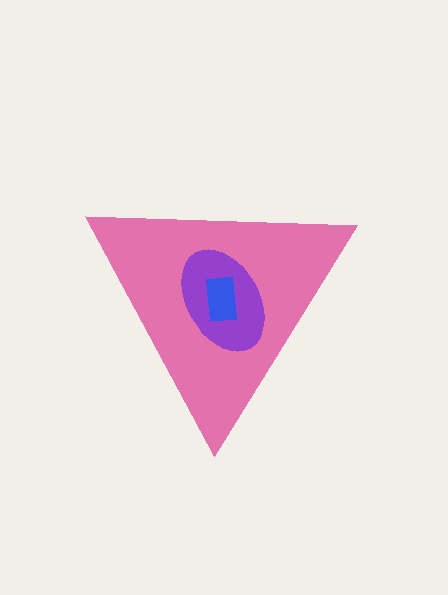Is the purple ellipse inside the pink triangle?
Yes.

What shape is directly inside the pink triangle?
The purple ellipse.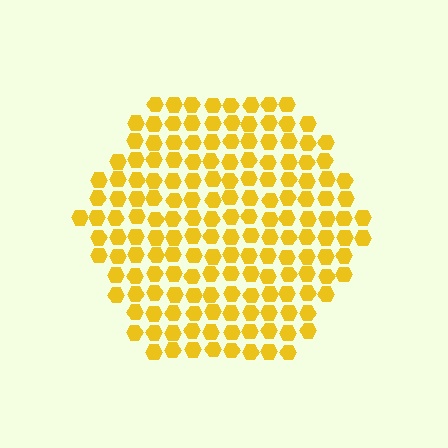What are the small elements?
The small elements are hexagons.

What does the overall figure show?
The overall figure shows a hexagon.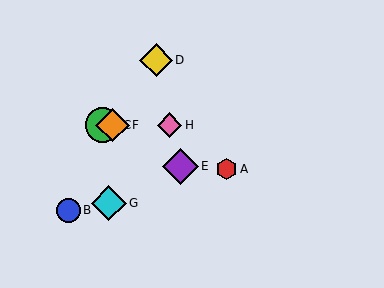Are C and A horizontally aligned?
No, C is at y≈125 and A is at y≈169.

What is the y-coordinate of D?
Object D is at y≈60.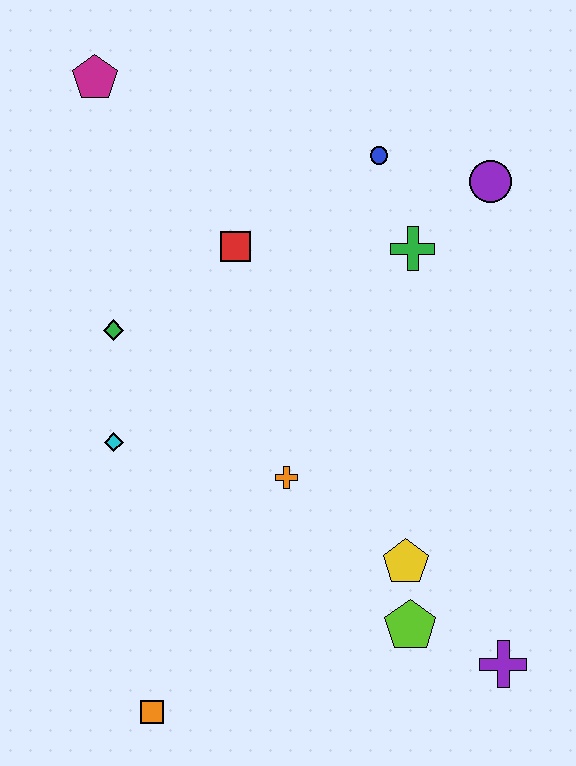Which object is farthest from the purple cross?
The magenta pentagon is farthest from the purple cross.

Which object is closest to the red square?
The green diamond is closest to the red square.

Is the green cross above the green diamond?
Yes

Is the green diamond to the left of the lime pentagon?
Yes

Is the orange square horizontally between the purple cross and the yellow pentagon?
No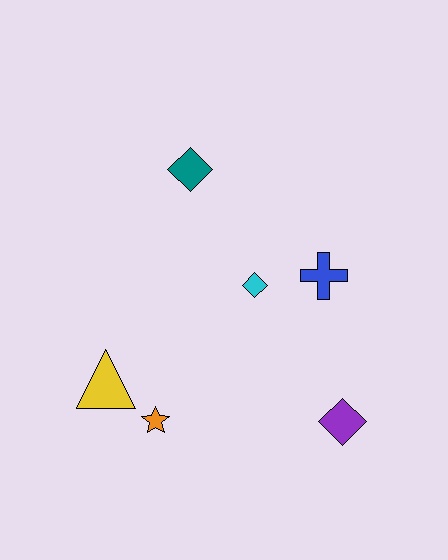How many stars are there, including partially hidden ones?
There is 1 star.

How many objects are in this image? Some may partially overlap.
There are 6 objects.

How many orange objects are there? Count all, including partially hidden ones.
There is 1 orange object.